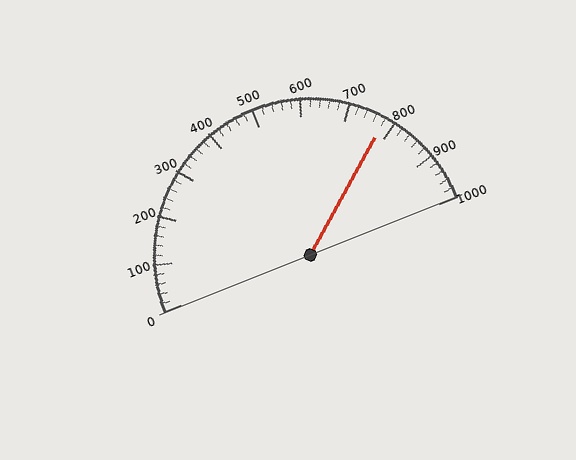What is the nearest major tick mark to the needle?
The nearest major tick mark is 800.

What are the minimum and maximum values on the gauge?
The gauge ranges from 0 to 1000.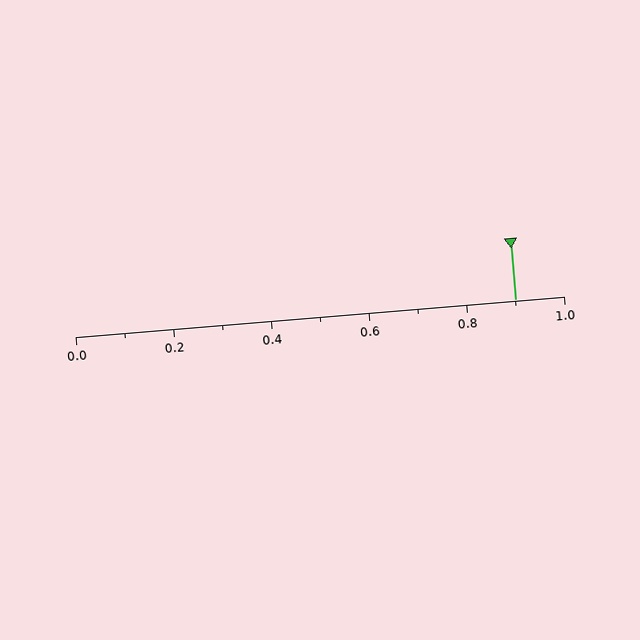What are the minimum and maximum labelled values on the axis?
The axis runs from 0.0 to 1.0.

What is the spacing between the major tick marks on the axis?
The major ticks are spaced 0.2 apart.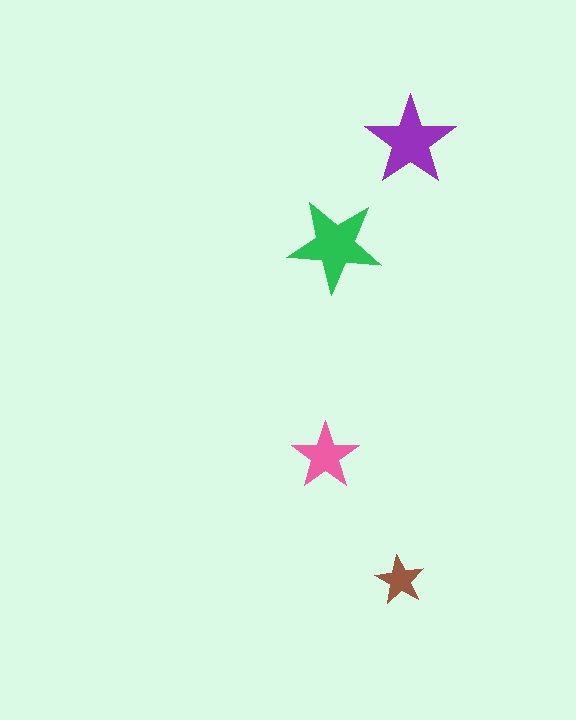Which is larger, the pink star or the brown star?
The pink one.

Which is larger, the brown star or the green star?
The green one.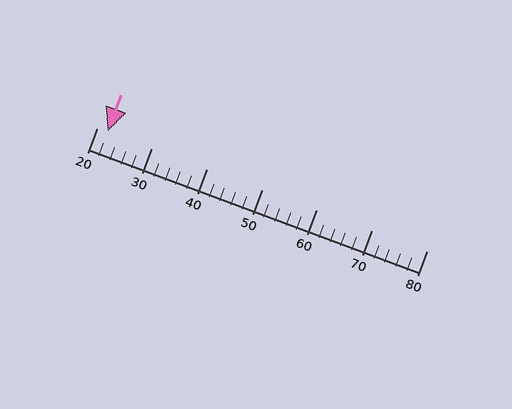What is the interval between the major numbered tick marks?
The major tick marks are spaced 10 units apart.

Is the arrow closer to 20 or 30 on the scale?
The arrow is closer to 20.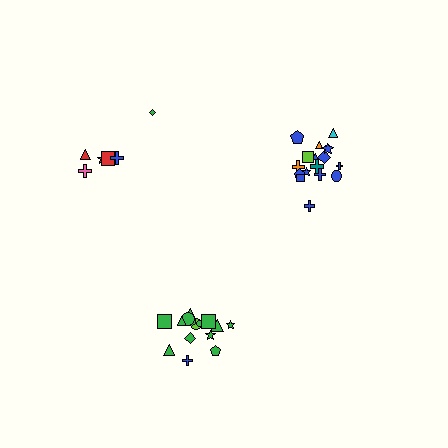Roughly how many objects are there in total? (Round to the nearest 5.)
Roughly 40 objects in total.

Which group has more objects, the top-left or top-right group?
The top-right group.